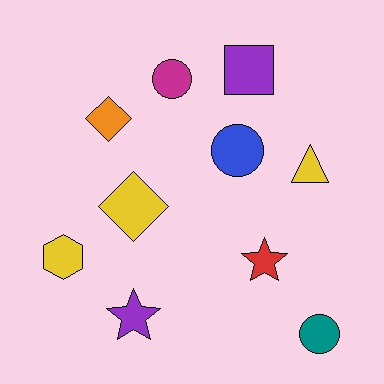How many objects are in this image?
There are 10 objects.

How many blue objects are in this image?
There is 1 blue object.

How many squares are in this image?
There is 1 square.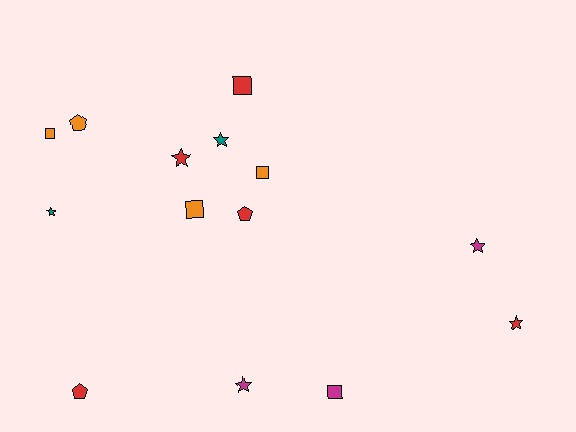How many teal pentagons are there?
There are no teal pentagons.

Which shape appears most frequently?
Star, with 6 objects.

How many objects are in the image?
There are 14 objects.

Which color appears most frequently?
Red, with 5 objects.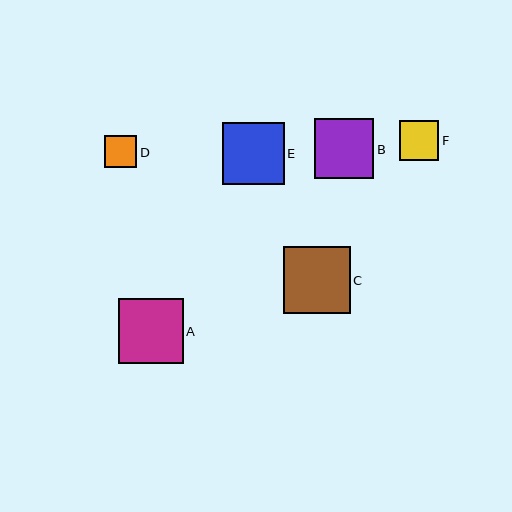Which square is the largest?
Square C is the largest with a size of approximately 67 pixels.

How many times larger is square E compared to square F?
Square E is approximately 1.6 times the size of square F.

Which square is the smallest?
Square D is the smallest with a size of approximately 32 pixels.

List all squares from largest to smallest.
From largest to smallest: C, A, E, B, F, D.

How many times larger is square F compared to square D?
Square F is approximately 1.2 times the size of square D.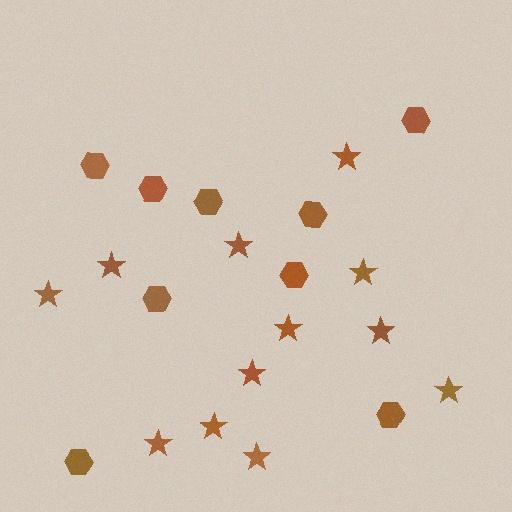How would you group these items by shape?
There are 2 groups: one group of stars (12) and one group of hexagons (9).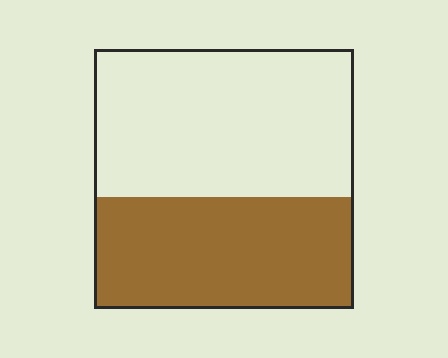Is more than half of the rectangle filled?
No.